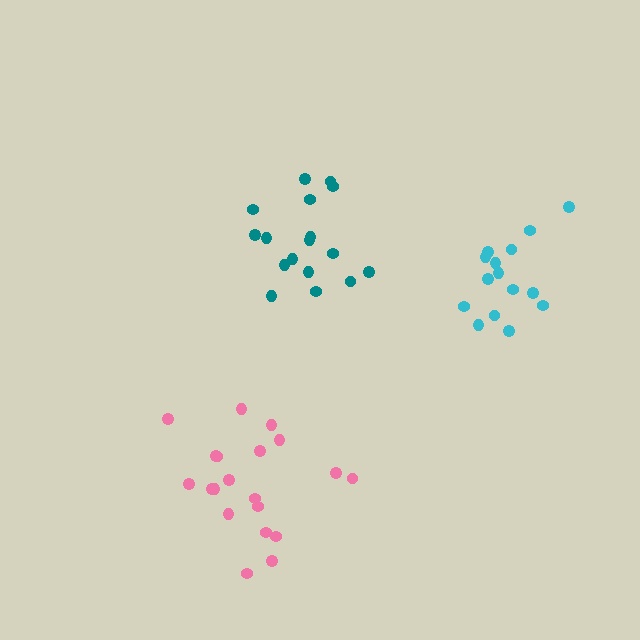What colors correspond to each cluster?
The clusters are colored: cyan, pink, teal.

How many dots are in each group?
Group 1: 15 dots, Group 2: 20 dots, Group 3: 17 dots (52 total).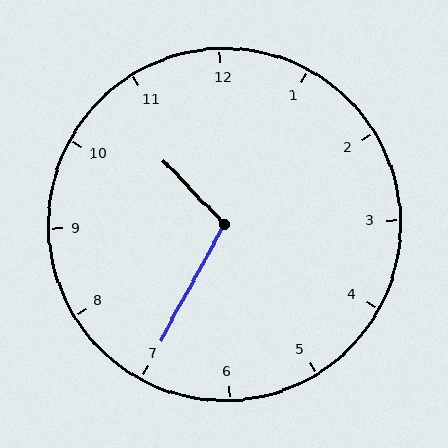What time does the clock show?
10:35.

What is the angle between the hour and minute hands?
Approximately 108 degrees.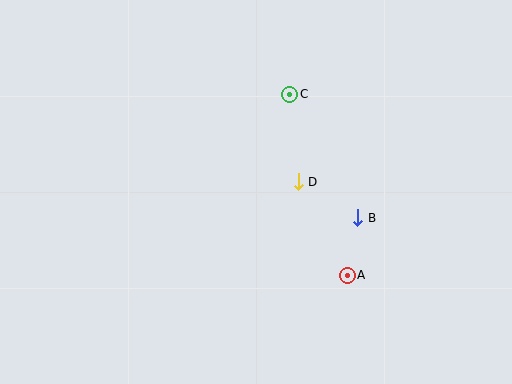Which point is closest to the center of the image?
Point D at (298, 182) is closest to the center.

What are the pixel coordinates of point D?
Point D is at (298, 182).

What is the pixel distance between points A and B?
The distance between A and B is 59 pixels.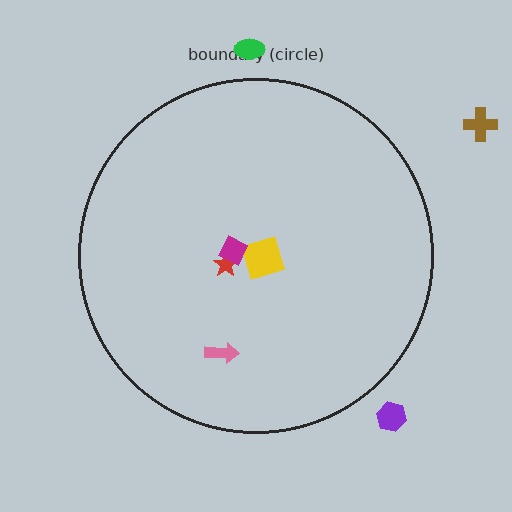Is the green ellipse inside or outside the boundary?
Outside.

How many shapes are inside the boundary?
4 inside, 3 outside.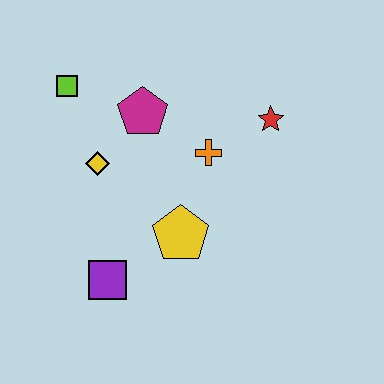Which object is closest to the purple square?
The yellow pentagon is closest to the purple square.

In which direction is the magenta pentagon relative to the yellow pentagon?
The magenta pentagon is above the yellow pentagon.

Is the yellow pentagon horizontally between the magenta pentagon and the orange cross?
Yes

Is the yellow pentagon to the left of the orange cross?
Yes